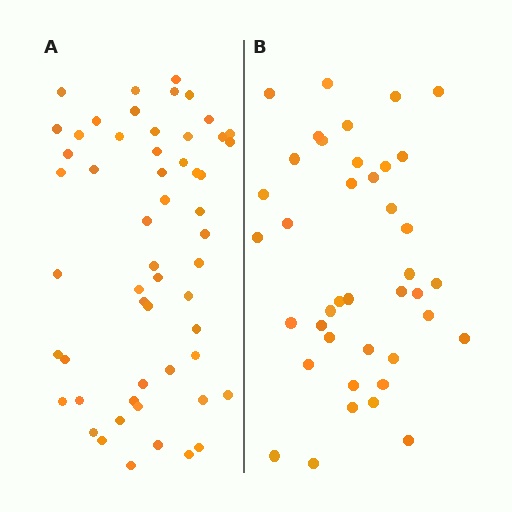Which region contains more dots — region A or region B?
Region A (the left region) has more dots.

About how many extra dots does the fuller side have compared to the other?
Region A has approximately 15 more dots than region B.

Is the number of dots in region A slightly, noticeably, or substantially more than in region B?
Region A has noticeably more, but not dramatically so. The ratio is roughly 1.4 to 1.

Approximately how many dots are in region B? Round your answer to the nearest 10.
About 40 dots.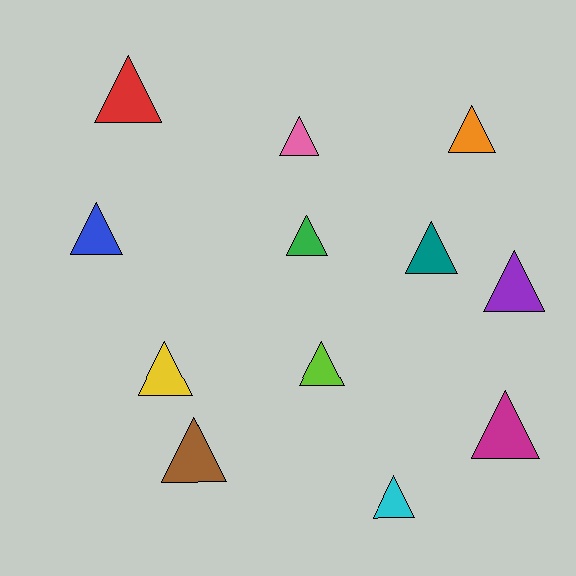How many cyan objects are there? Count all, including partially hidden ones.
There is 1 cyan object.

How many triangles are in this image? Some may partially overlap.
There are 12 triangles.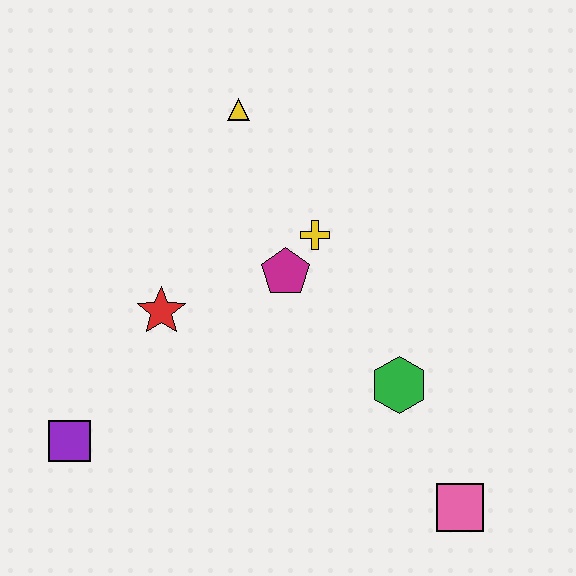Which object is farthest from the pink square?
The yellow triangle is farthest from the pink square.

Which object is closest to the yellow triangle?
The yellow cross is closest to the yellow triangle.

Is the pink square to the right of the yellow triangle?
Yes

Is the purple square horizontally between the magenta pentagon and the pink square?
No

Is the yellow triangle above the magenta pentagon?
Yes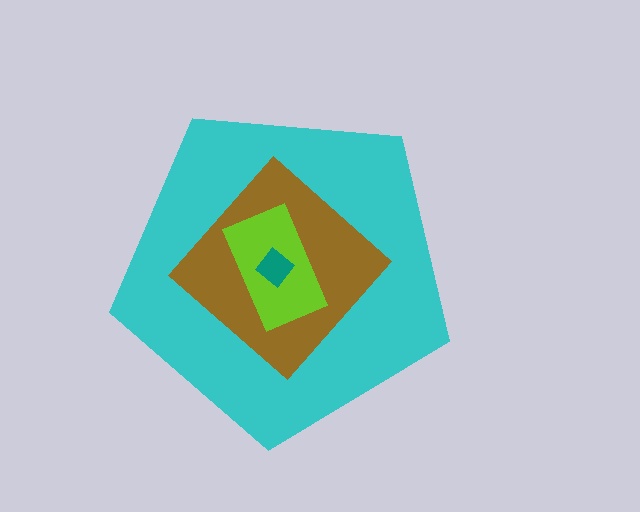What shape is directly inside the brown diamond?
The lime rectangle.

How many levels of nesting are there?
4.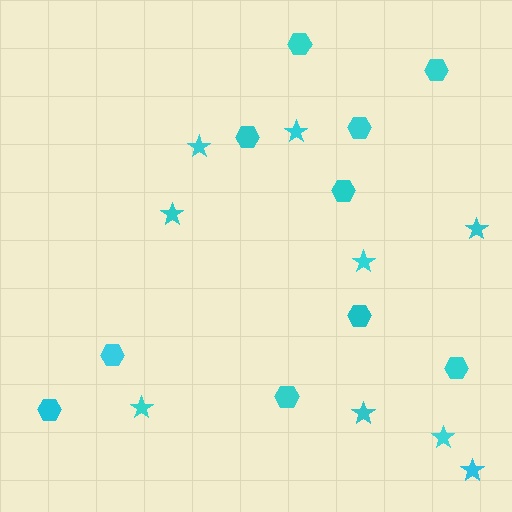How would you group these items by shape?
There are 2 groups: one group of hexagons (10) and one group of stars (9).